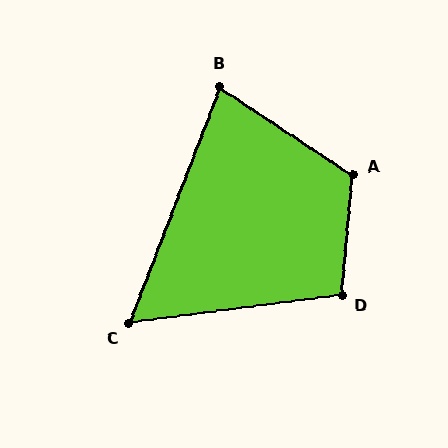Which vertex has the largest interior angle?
A, at approximately 118 degrees.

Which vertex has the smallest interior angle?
C, at approximately 62 degrees.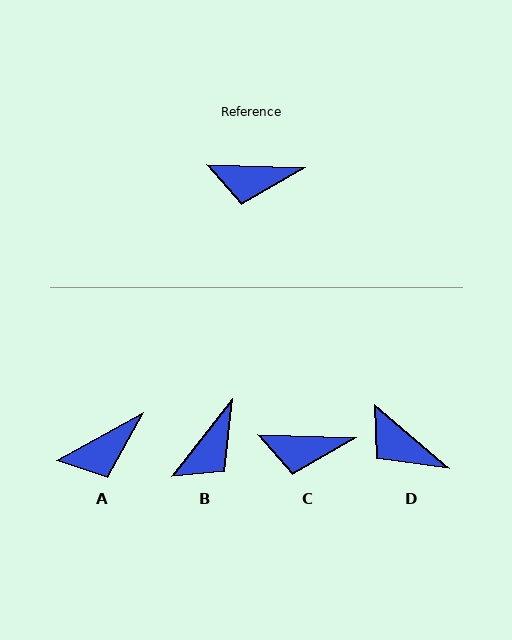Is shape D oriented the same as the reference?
No, it is off by about 38 degrees.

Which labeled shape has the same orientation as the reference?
C.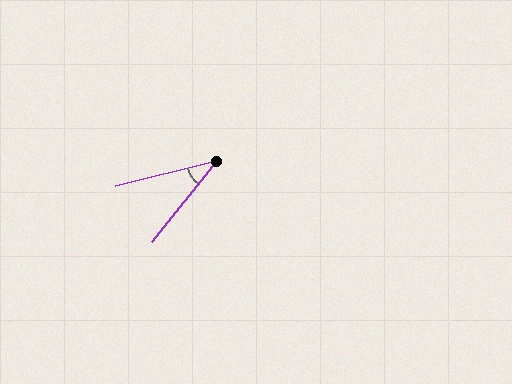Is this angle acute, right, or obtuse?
It is acute.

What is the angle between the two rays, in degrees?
Approximately 37 degrees.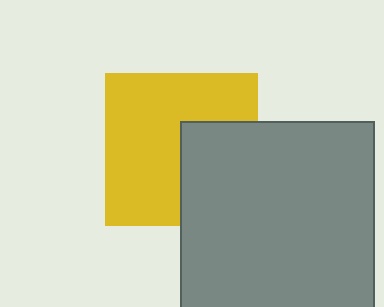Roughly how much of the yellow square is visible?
About half of it is visible (roughly 65%).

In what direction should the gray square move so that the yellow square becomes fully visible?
The gray square should move right. That is the shortest direction to clear the overlap and leave the yellow square fully visible.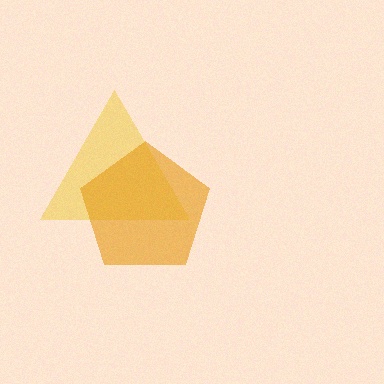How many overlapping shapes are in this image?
There are 2 overlapping shapes in the image.